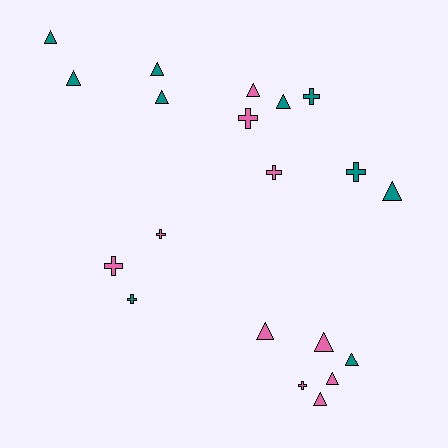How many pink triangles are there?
There are 5 pink triangles.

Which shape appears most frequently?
Triangle, with 12 objects.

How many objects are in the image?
There are 20 objects.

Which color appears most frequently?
Teal, with 10 objects.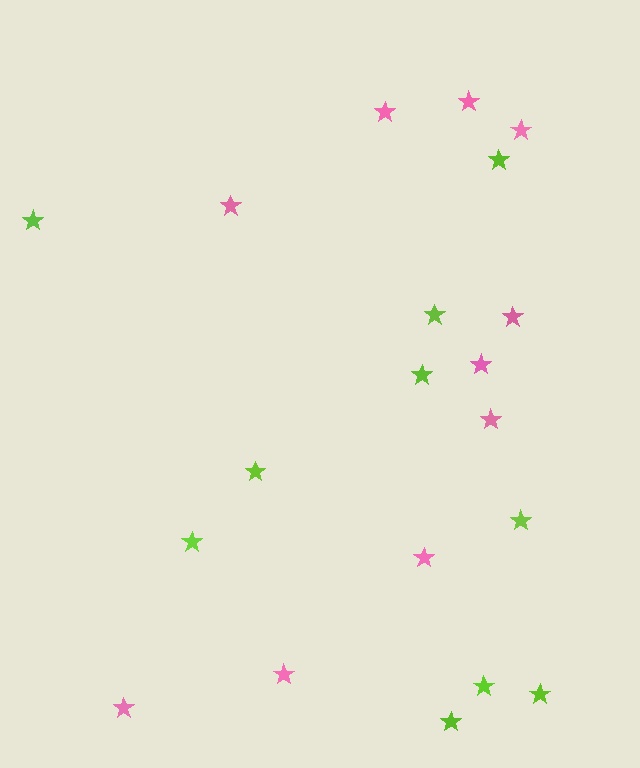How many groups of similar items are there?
There are 2 groups: one group of lime stars (10) and one group of pink stars (10).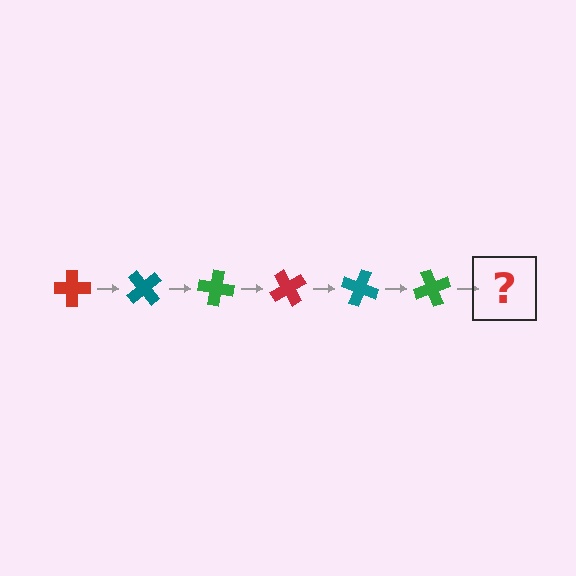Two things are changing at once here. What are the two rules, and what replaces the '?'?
The two rules are that it rotates 50 degrees each step and the color cycles through red, teal, and green. The '?' should be a red cross, rotated 300 degrees from the start.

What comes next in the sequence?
The next element should be a red cross, rotated 300 degrees from the start.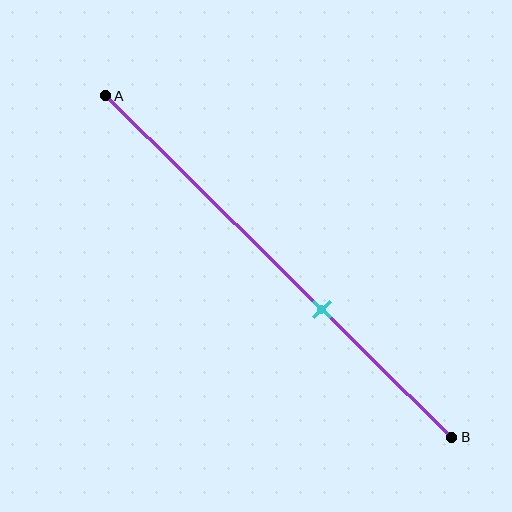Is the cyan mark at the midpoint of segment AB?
No, the mark is at about 65% from A, not at the 50% midpoint.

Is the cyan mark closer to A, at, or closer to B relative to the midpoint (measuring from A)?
The cyan mark is closer to point B than the midpoint of segment AB.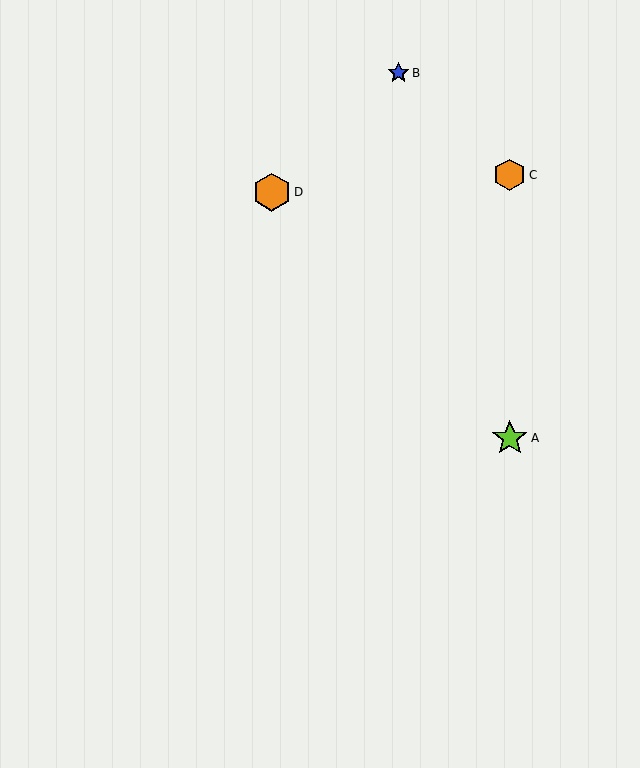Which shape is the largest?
The orange hexagon (labeled D) is the largest.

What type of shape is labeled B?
Shape B is a blue star.